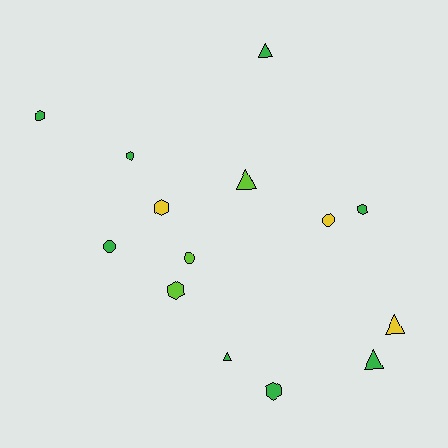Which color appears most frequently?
Green, with 8 objects.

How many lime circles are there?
There is 1 lime circle.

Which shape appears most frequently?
Hexagon, with 6 objects.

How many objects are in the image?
There are 14 objects.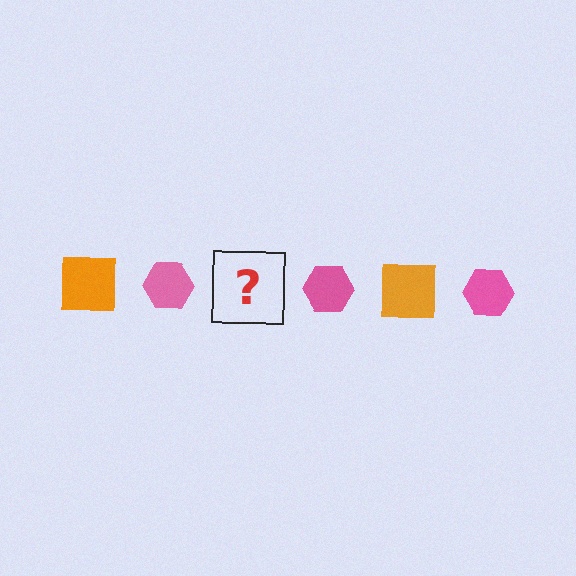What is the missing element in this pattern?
The missing element is an orange square.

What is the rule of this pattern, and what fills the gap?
The rule is that the pattern alternates between orange square and pink hexagon. The gap should be filled with an orange square.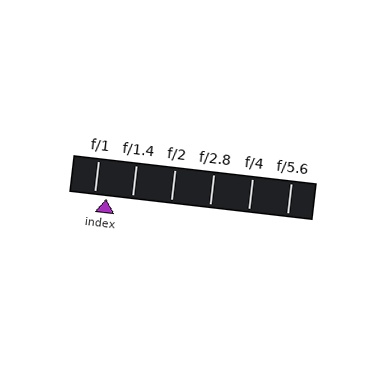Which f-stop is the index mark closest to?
The index mark is closest to f/1.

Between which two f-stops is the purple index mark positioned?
The index mark is between f/1 and f/1.4.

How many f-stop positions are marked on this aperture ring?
There are 6 f-stop positions marked.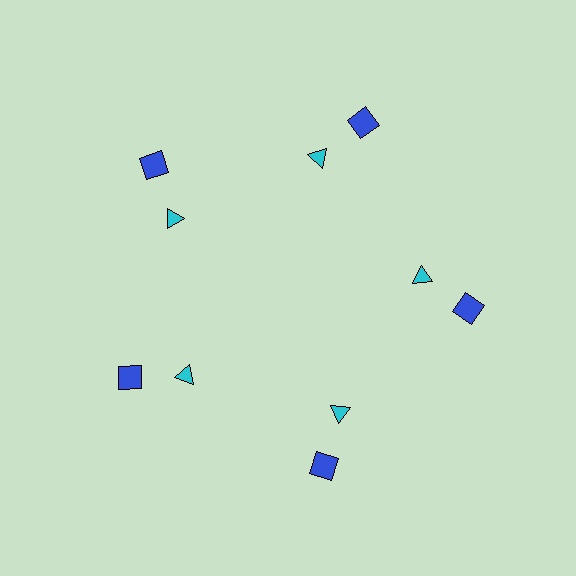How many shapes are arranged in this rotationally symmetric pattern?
There are 10 shapes, arranged in 5 groups of 2.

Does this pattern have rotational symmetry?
Yes, this pattern has 5-fold rotational symmetry. It looks the same after rotating 72 degrees around the center.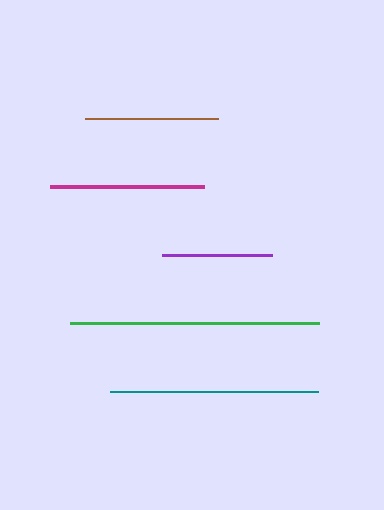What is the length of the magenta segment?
The magenta segment is approximately 154 pixels long.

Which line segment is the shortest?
The purple line is the shortest at approximately 111 pixels.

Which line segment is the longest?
The green line is the longest at approximately 249 pixels.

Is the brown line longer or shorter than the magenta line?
The magenta line is longer than the brown line.